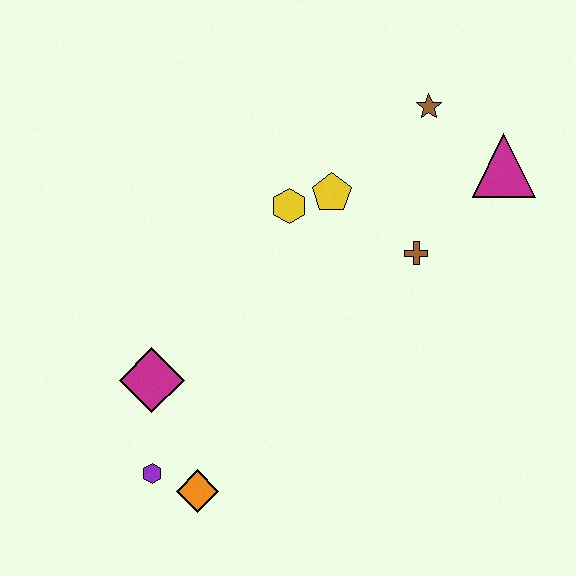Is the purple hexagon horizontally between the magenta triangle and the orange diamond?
No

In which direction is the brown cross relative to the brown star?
The brown cross is below the brown star.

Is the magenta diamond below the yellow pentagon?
Yes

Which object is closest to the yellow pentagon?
The yellow hexagon is closest to the yellow pentagon.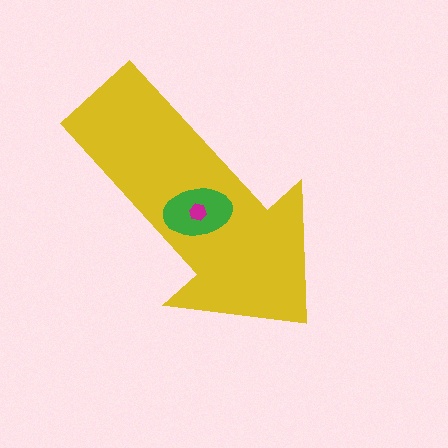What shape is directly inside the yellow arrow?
The green ellipse.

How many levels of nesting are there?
3.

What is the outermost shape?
The yellow arrow.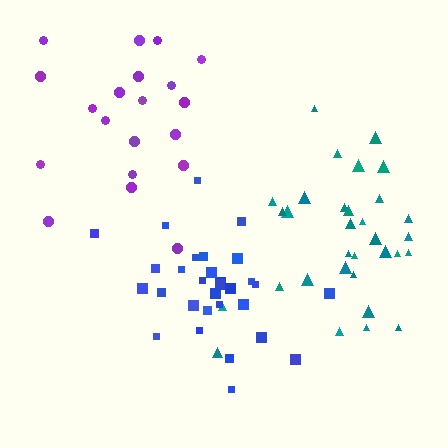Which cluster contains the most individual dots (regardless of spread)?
Teal (32).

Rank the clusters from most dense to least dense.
blue, teal, purple.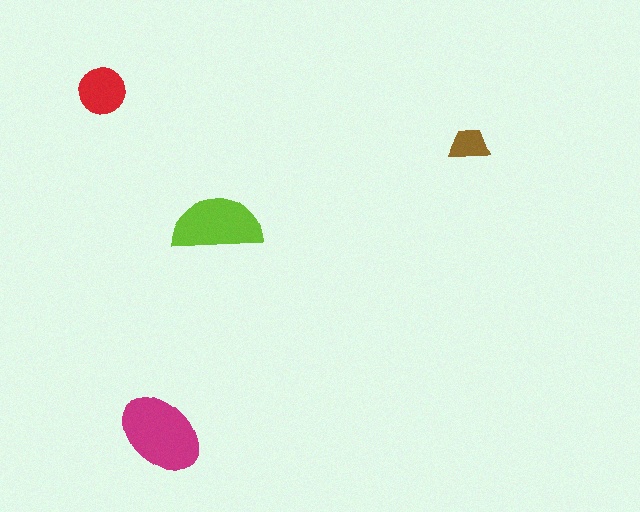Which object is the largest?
The magenta ellipse.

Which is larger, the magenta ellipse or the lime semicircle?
The magenta ellipse.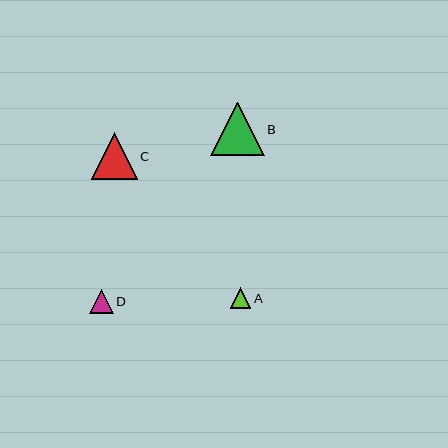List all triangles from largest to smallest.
From largest to smallest: B, C, D, A.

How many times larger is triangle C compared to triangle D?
Triangle C is approximately 1.9 times the size of triangle D.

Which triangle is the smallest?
Triangle A is the smallest with a size of approximately 21 pixels.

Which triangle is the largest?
Triangle B is the largest with a size of approximately 53 pixels.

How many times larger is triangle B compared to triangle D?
Triangle B is approximately 2.2 times the size of triangle D.